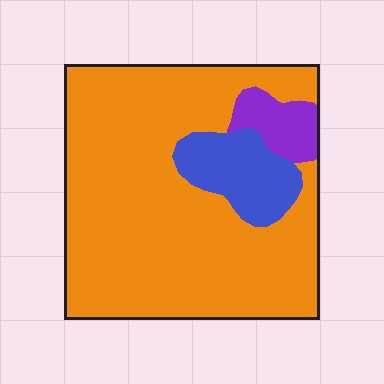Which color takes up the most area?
Orange, at roughly 80%.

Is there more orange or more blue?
Orange.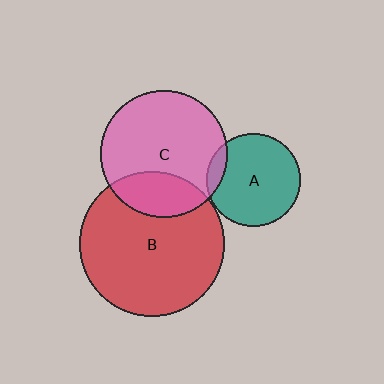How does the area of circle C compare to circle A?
Approximately 1.8 times.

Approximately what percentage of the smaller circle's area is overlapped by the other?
Approximately 10%.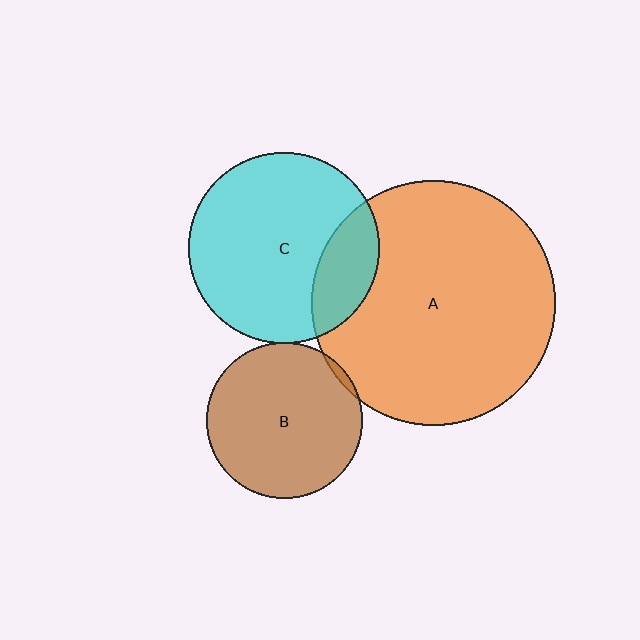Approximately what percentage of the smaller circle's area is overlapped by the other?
Approximately 5%.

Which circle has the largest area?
Circle A (orange).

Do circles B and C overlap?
Yes.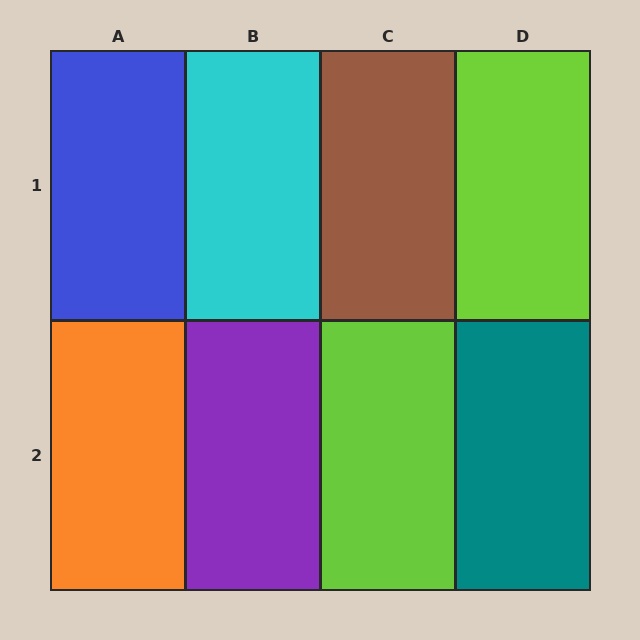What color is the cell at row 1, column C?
Brown.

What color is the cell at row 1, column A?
Blue.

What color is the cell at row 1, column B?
Cyan.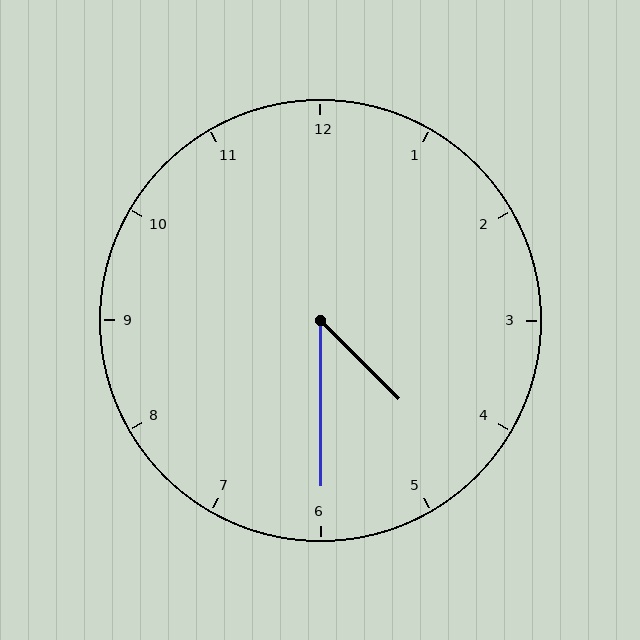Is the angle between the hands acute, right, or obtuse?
It is acute.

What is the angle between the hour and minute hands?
Approximately 45 degrees.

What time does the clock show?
4:30.